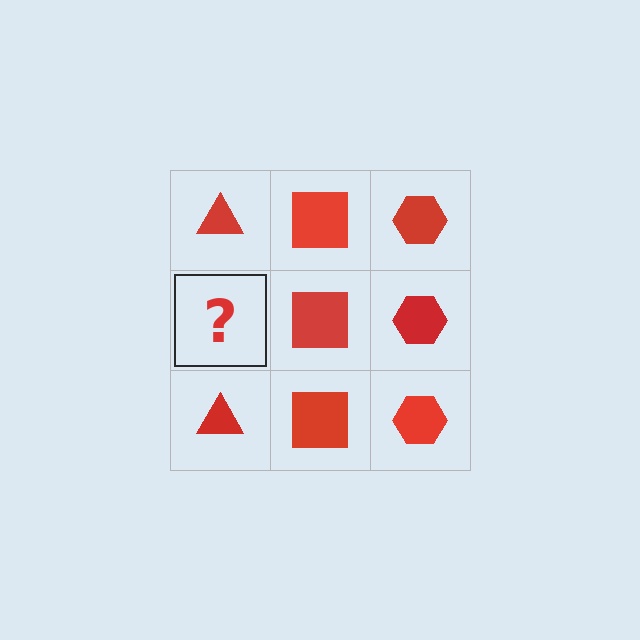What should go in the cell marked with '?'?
The missing cell should contain a red triangle.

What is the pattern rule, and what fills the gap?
The rule is that each column has a consistent shape. The gap should be filled with a red triangle.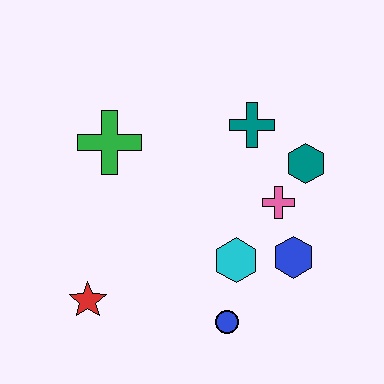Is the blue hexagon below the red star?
No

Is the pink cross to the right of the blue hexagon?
No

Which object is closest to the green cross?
The teal cross is closest to the green cross.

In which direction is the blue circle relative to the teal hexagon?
The blue circle is below the teal hexagon.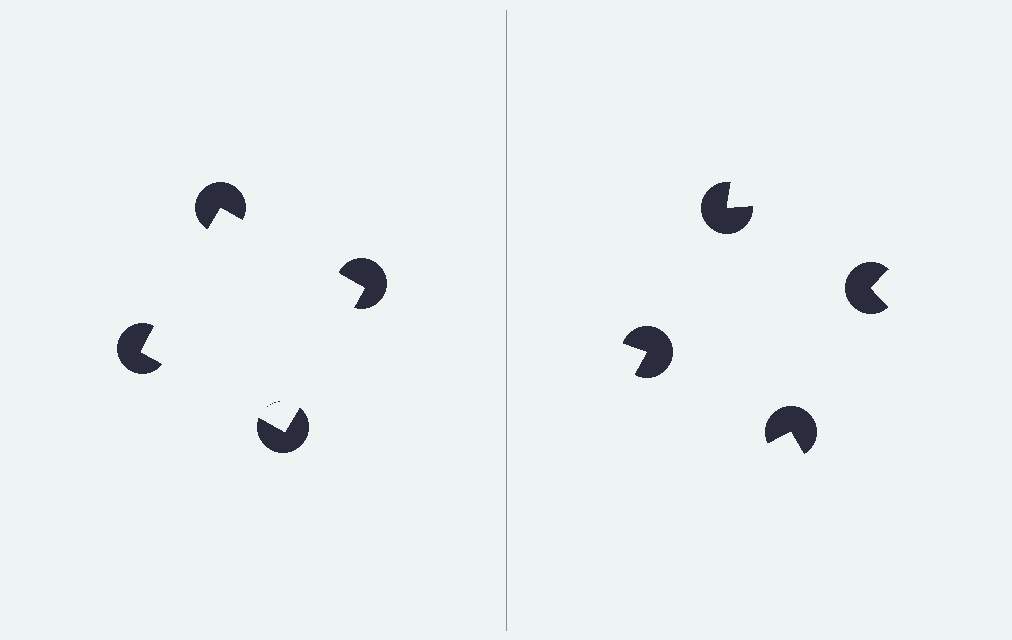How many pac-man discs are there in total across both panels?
8 — 4 on each side.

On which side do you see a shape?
An illusory square appears on the left side. On the right side the wedge cuts are rotated, so no coherent shape forms.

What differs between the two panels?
The pac-man discs are positioned identically on both sides; only the wedge orientations differ. On the left they align to a square; on the right they are misaligned.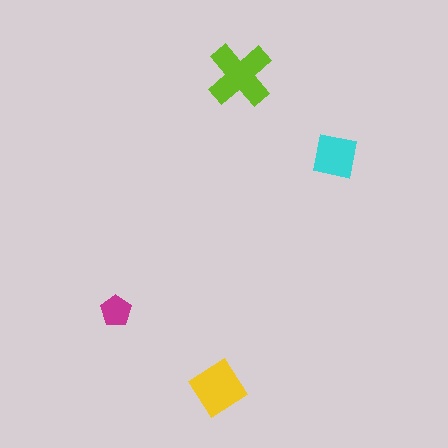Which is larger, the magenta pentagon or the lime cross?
The lime cross.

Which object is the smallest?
The magenta pentagon.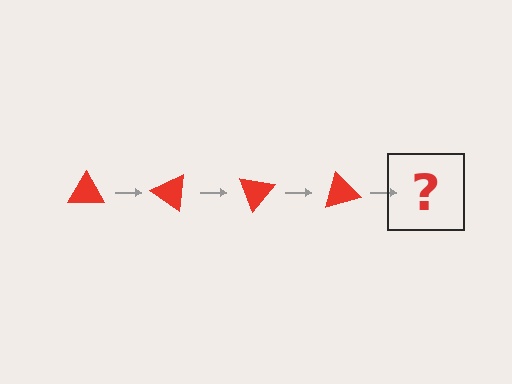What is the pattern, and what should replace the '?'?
The pattern is that the triangle rotates 35 degrees each step. The '?' should be a red triangle rotated 140 degrees.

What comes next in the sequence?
The next element should be a red triangle rotated 140 degrees.